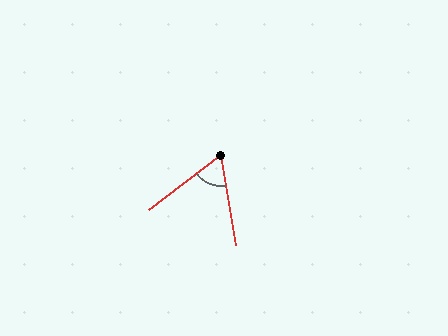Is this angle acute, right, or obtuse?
It is acute.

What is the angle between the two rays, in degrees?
Approximately 62 degrees.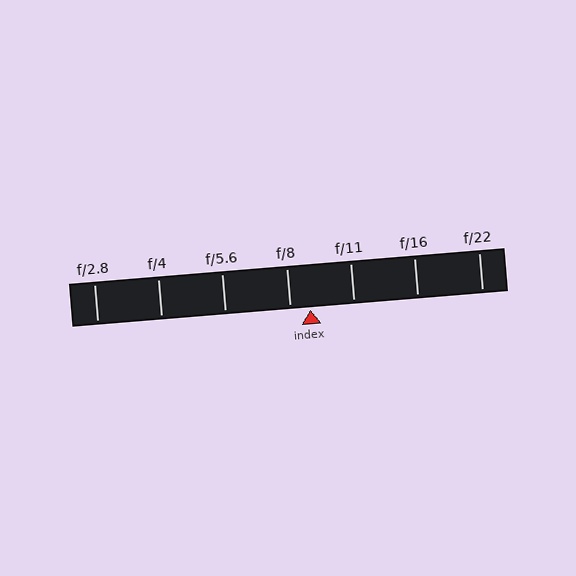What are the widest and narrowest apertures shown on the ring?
The widest aperture shown is f/2.8 and the narrowest is f/22.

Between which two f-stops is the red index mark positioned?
The index mark is between f/8 and f/11.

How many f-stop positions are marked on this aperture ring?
There are 7 f-stop positions marked.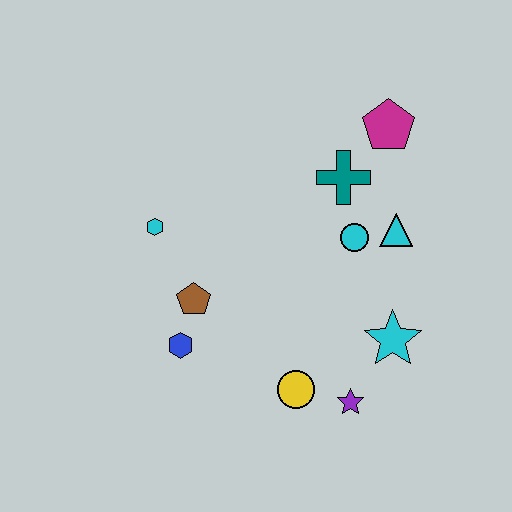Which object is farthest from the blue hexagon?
The magenta pentagon is farthest from the blue hexagon.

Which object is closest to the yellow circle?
The purple star is closest to the yellow circle.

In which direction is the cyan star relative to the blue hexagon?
The cyan star is to the right of the blue hexagon.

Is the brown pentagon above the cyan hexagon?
No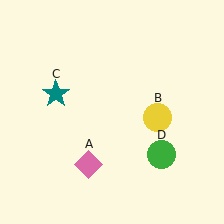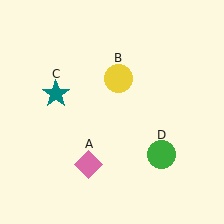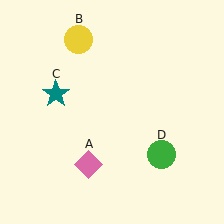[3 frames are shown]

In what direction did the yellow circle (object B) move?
The yellow circle (object B) moved up and to the left.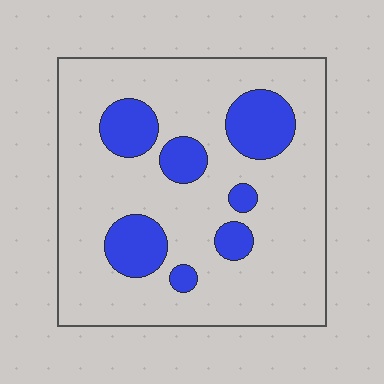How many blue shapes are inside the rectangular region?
7.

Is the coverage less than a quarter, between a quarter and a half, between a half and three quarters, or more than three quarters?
Less than a quarter.